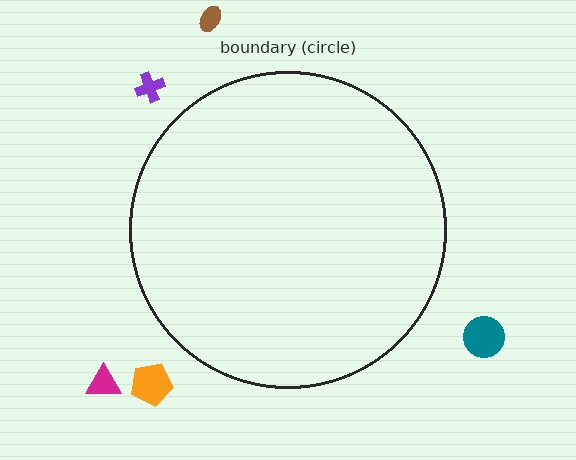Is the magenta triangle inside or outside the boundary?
Outside.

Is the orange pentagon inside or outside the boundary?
Outside.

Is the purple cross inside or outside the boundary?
Outside.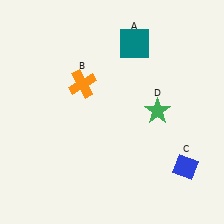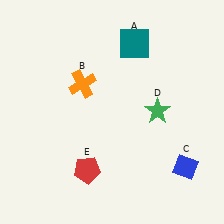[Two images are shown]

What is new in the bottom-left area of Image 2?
A red pentagon (E) was added in the bottom-left area of Image 2.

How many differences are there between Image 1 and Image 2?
There is 1 difference between the two images.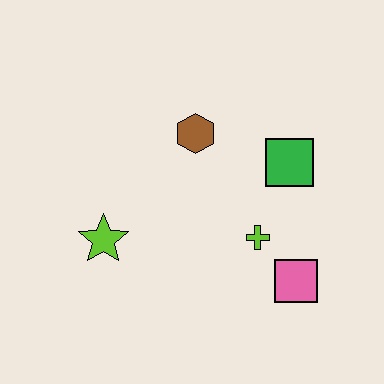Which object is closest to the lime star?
The brown hexagon is closest to the lime star.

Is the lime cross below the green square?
Yes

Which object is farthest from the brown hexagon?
The pink square is farthest from the brown hexagon.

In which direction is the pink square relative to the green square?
The pink square is below the green square.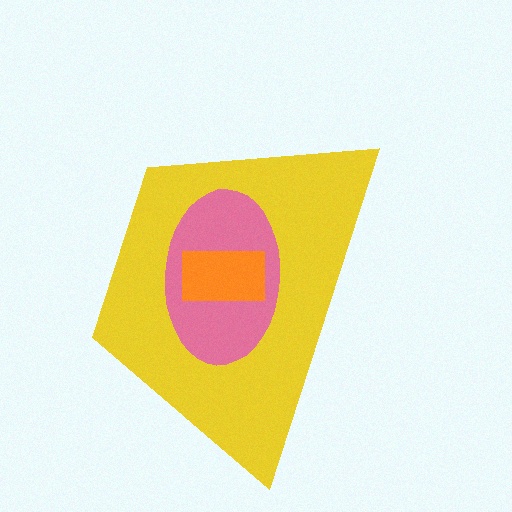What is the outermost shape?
The yellow trapezoid.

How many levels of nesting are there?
3.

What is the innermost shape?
The orange rectangle.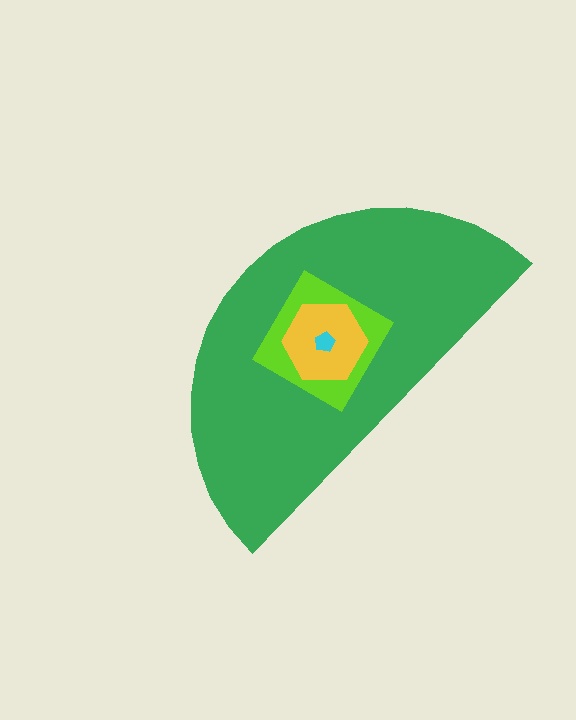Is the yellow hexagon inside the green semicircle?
Yes.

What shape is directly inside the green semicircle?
The lime diamond.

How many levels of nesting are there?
4.